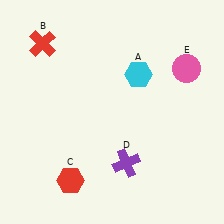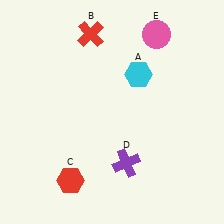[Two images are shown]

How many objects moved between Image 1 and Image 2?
2 objects moved between the two images.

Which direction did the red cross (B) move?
The red cross (B) moved right.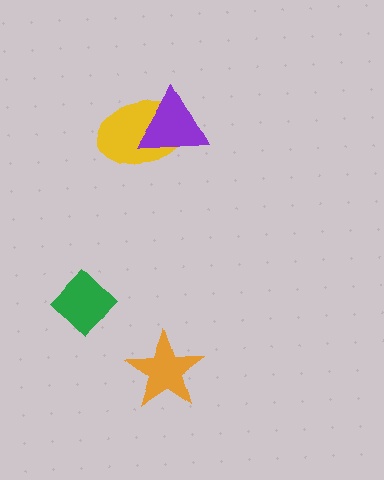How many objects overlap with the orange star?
0 objects overlap with the orange star.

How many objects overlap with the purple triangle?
1 object overlaps with the purple triangle.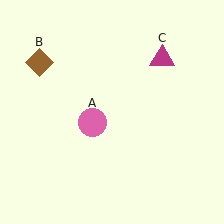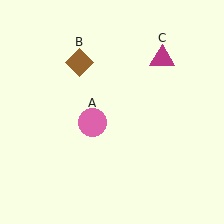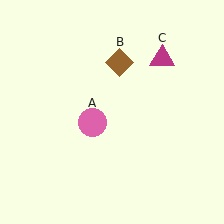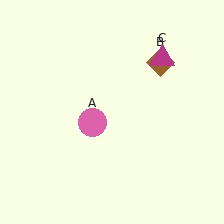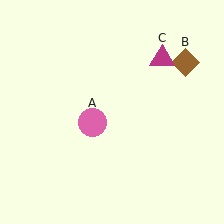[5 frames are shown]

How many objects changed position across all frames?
1 object changed position: brown diamond (object B).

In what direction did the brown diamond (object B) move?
The brown diamond (object B) moved right.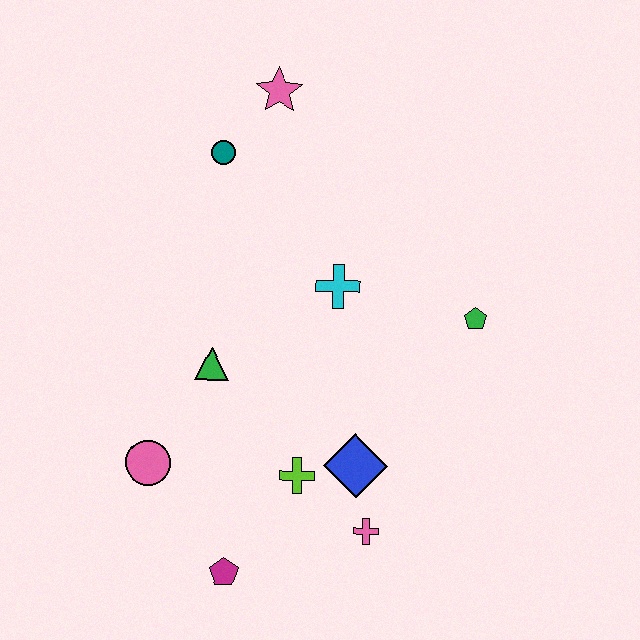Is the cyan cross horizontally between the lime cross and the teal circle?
No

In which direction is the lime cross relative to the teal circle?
The lime cross is below the teal circle.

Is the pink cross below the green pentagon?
Yes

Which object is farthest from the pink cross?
The pink star is farthest from the pink cross.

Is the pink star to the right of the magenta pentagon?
Yes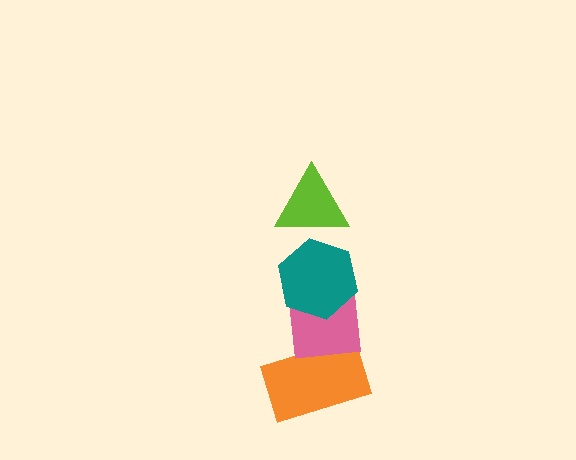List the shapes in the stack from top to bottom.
From top to bottom: the lime triangle, the teal hexagon, the pink square, the orange rectangle.